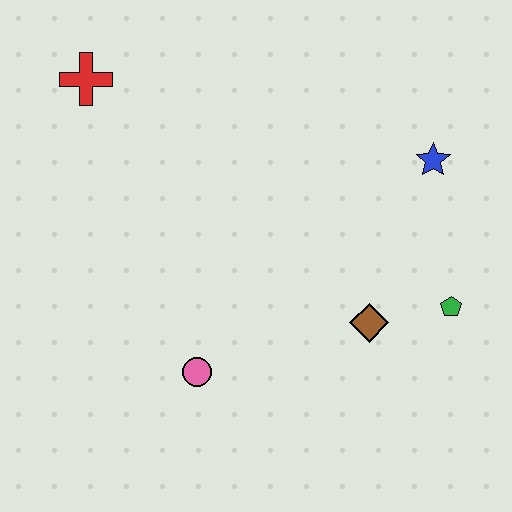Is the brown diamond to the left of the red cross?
No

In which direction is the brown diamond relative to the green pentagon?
The brown diamond is to the left of the green pentagon.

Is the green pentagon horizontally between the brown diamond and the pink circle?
No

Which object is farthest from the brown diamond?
The red cross is farthest from the brown diamond.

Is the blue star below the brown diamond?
No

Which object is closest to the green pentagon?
The brown diamond is closest to the green pentagon.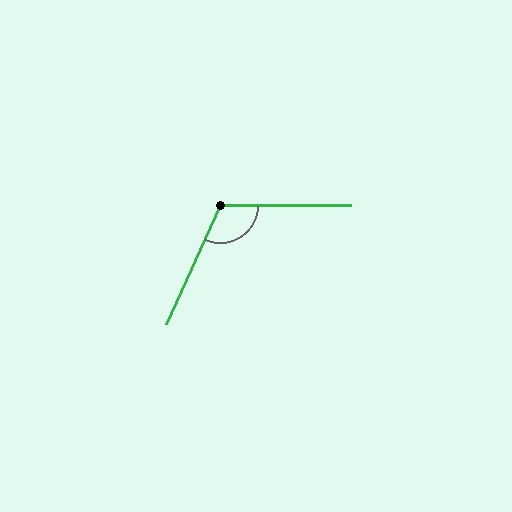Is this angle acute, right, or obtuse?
It is obtuse.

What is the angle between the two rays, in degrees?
Approximately 114 degrees.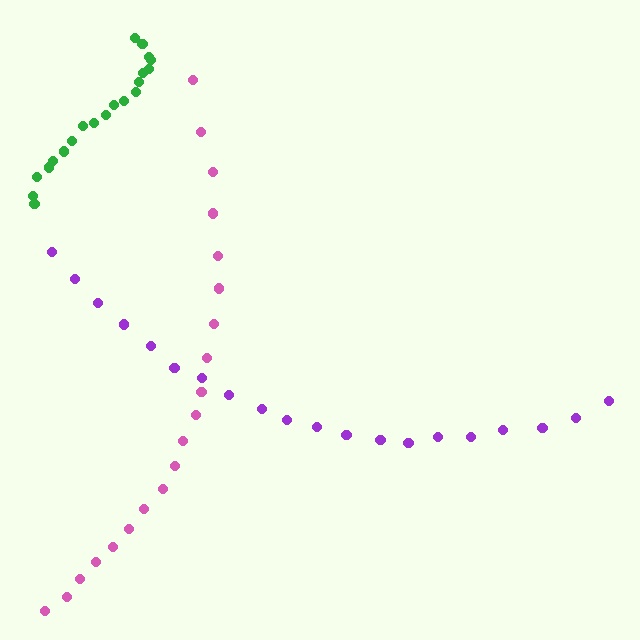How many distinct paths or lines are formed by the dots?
There are 3 distinct paths.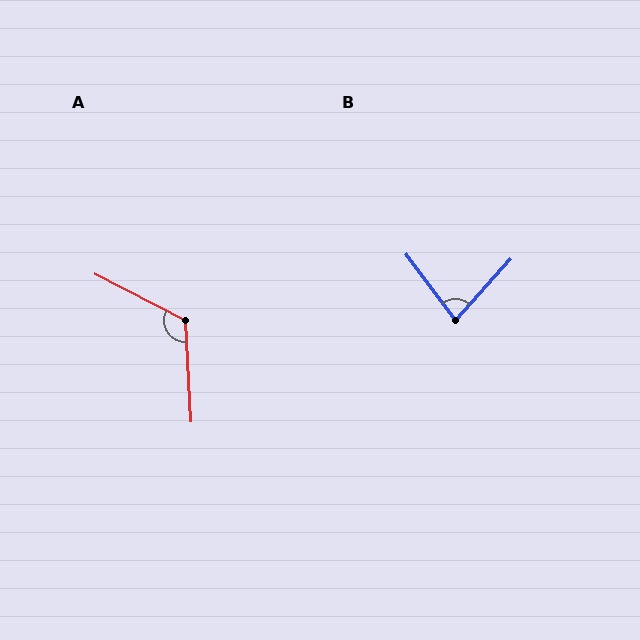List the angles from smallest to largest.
B (78°), A (120°).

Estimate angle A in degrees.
Approximately 120 degrees.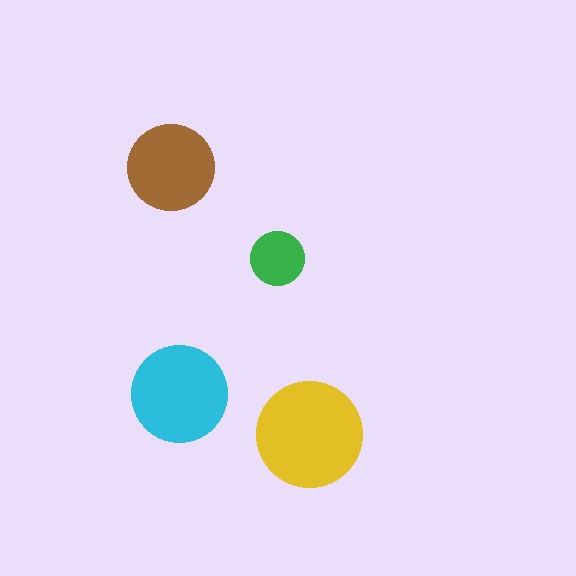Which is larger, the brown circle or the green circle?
The brown one.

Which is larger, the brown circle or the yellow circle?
The yellow one.